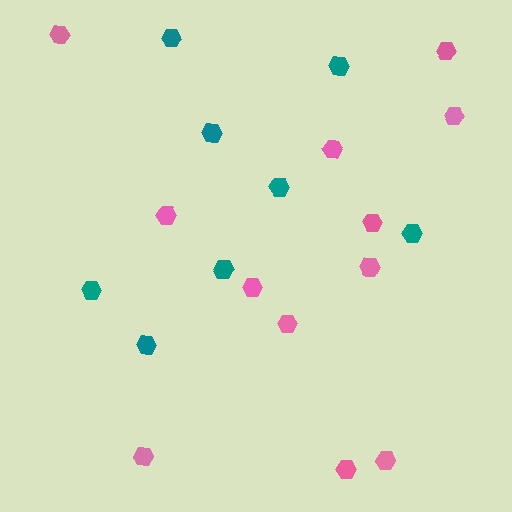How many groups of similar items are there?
There are 2 groups: one group of teal hexagons (8) and one group of pink hexagons (12).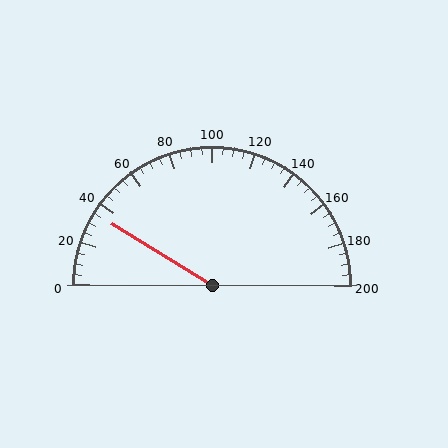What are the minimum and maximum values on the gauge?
The gauge ranges from 0 to 200.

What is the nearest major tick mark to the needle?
The nearest major tick mark is 40.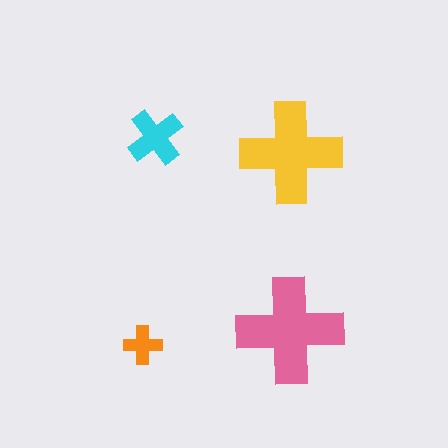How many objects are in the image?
There are 4 objects in the image.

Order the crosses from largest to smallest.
the pink one, the yellow one, the cyan one, the orange one.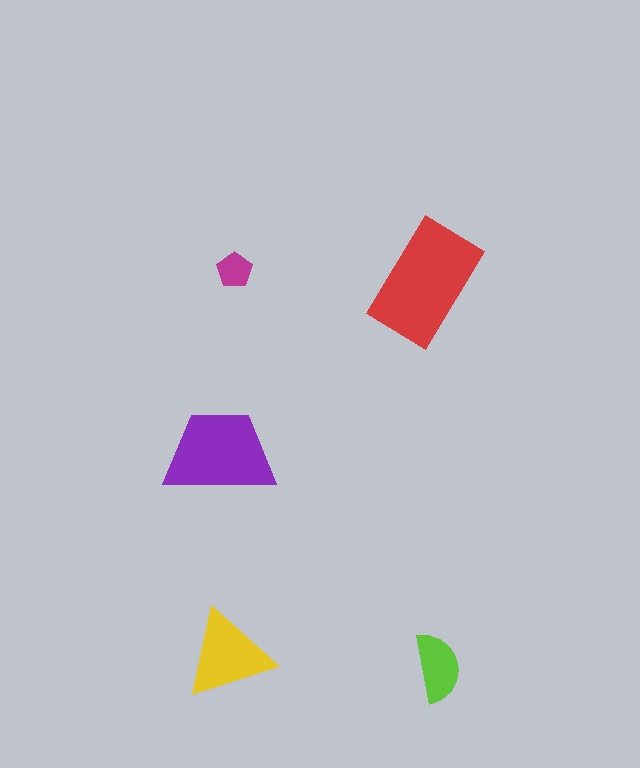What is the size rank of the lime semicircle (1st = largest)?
4th.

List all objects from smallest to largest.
The magenta pentagon, the lime semicircle, the yellow triangle, the purple trapezoid, the red rectangle.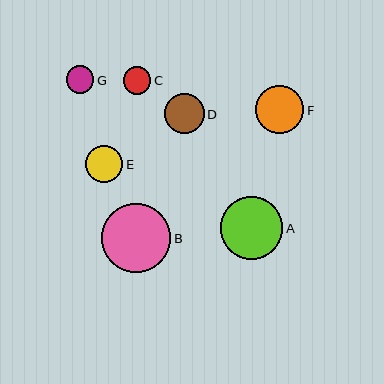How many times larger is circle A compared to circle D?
Circle A is approximately 1.6 times the size of circle D.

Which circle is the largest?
Circle B is the largest with a size of approximately 69 pixels.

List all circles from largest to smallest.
From largest to smallest: B, A, F, D, E, G, C.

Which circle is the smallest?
Circle C is the smallest with a size of approximately 28 pixels.